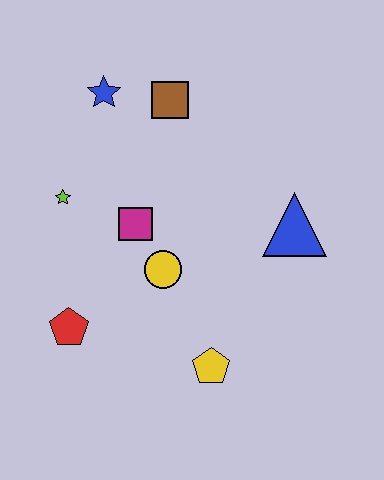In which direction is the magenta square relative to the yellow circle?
The magenta square is above the yellow circle.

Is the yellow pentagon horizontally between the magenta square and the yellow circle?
No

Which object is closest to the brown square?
The blue star is closest to the brown square.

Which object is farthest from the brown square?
The yellow pentagon is farthest from the brown square.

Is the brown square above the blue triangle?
Yes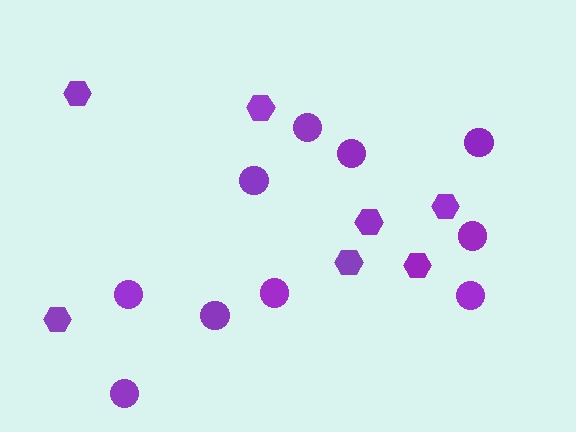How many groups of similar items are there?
There are 2 groups: one group of circles (10) and one group of hexagons (7).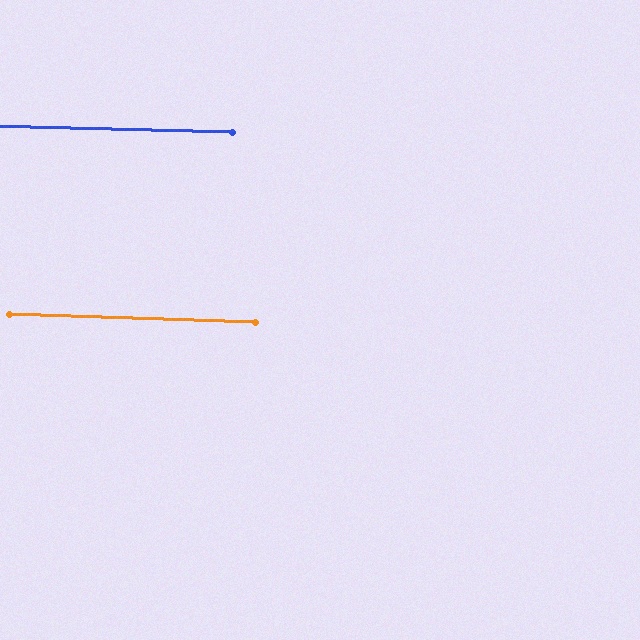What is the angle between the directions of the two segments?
Approximately 1 degree.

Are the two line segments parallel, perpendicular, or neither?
Parallel — their directions differ by only 0.6°.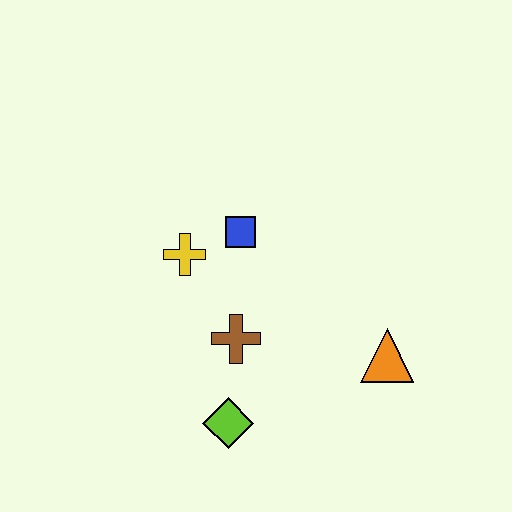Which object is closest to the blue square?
The yellow cross is closest to the blue square.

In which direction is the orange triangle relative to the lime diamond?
The orange triangle is to the right of the lime diamond.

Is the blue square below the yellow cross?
No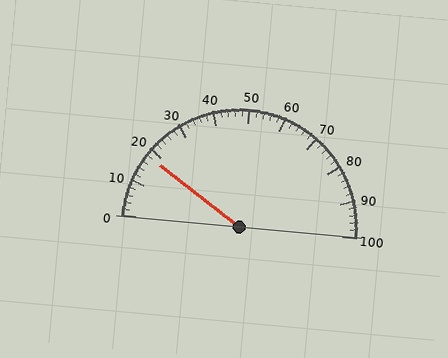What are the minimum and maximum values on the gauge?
The gauge ranges from 0 to 100.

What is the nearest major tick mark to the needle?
The nearest major tick mark is 20.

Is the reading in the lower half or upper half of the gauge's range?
The reading is in the lower half of the range (0 to 100).